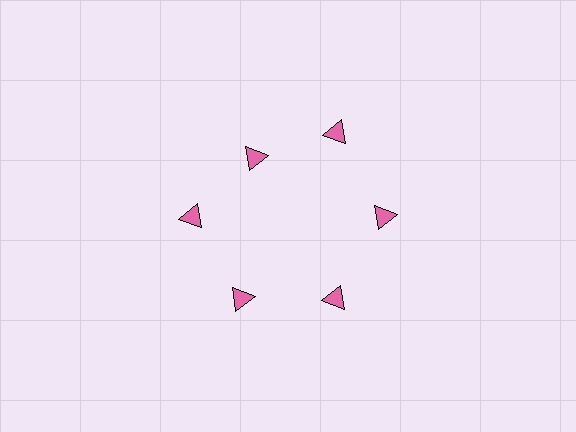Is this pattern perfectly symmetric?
No. The 6 pink triangles are arranged in a ring, but one element near the 11 o'clock position is pulled inward toward the center, breaking the 6-fold rotational symmetry.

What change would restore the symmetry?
The symmetry would be restored by moving it outward, back onto the ring so that all 6 triangles sit at equal angles and equal distance from the center.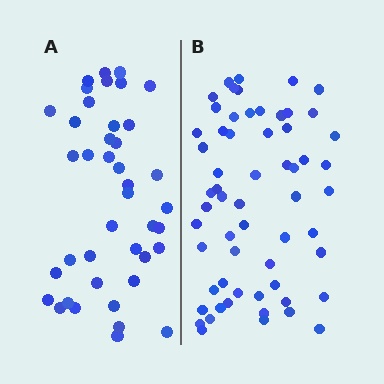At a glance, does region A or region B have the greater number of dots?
Region B (the right region) has more dots.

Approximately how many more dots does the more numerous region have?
Region B has approximately 20 more dots than region A.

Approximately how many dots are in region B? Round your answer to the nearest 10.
About 60 dots.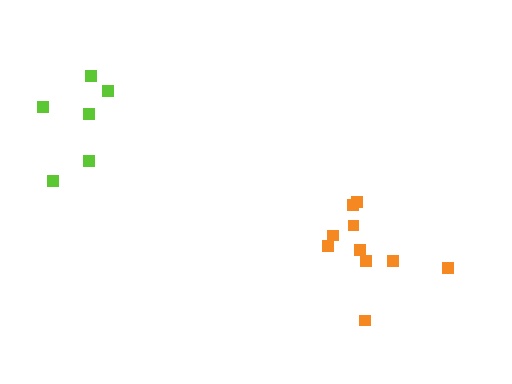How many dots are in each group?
Group 1: 6 dots, Group 2: 10 dots (16 total).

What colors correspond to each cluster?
The clusters are colored: lime, orange.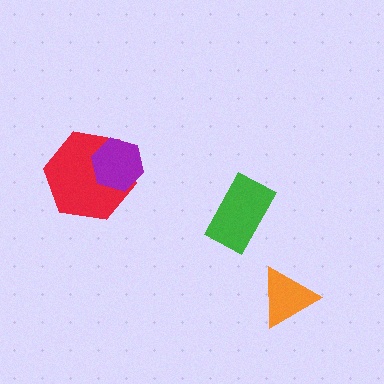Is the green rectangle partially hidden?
No, no other shape covers it.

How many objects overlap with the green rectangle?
0 objects overlap with the green rectangle.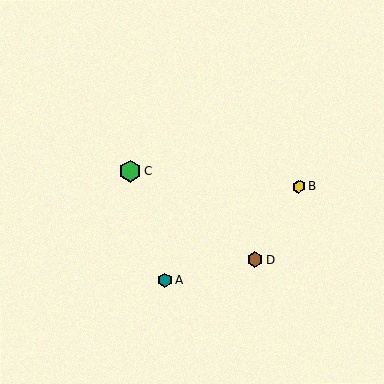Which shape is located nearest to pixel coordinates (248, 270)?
The brown hexagon (labeled D) at (255, 259) is nearest to that location.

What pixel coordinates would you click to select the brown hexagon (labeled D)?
Click at (255, 259) to select the brown hexagon D.